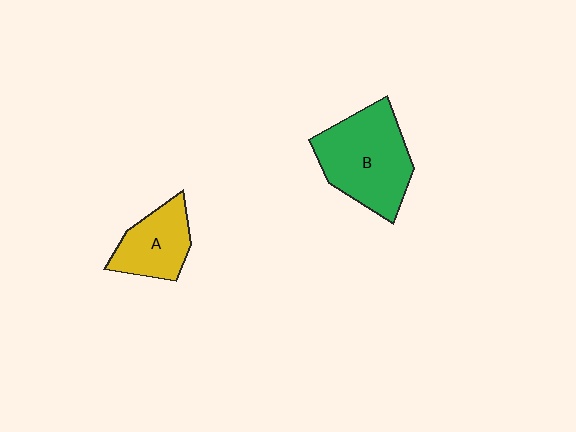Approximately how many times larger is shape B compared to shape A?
Approximately 1.7 times.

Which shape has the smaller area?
Shape A (yellow).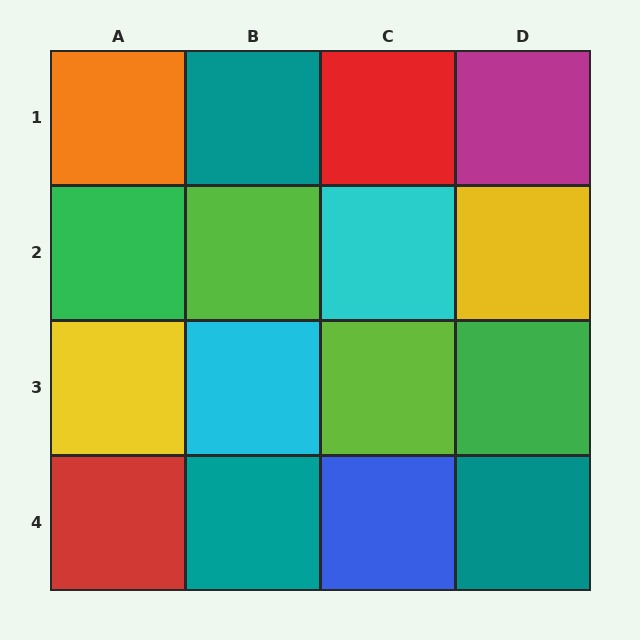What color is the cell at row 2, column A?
Green.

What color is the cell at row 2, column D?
Yellow.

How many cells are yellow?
2 cells are yellow.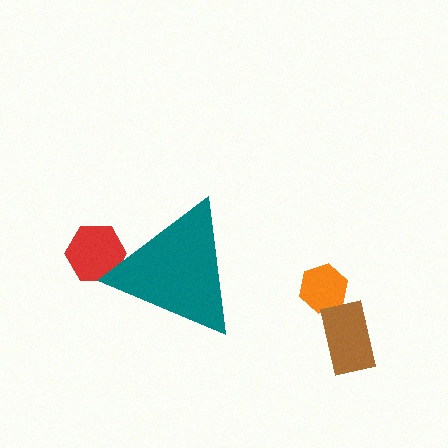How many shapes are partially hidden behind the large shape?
1 shape is partially hidden.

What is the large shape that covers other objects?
A teal triangle.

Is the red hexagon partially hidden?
Yes, the red hexagon is partially hidden behind the teal triangle.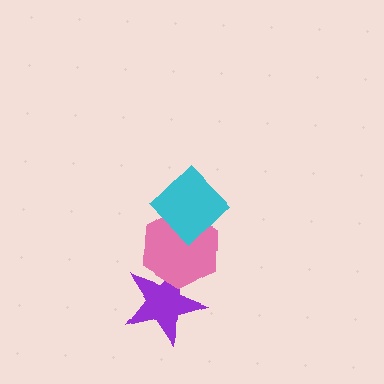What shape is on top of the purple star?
The pink hexagon is on top of the purple star.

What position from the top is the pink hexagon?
The pink hexagon is 2nd from the top.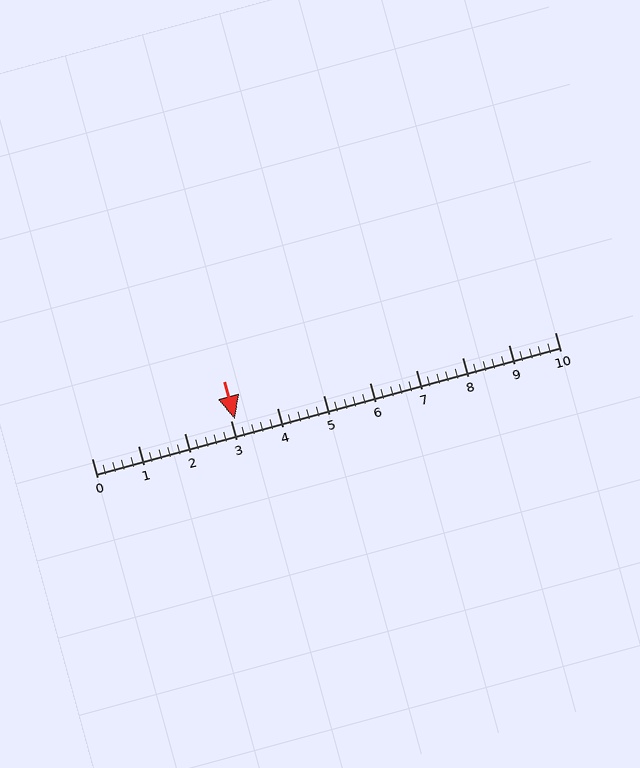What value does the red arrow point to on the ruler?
The red arrow points to approximately 3.1.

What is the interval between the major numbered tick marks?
The major tick marks are spaced 1 units apart.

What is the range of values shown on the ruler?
The ruler shows values from 0 to 10.